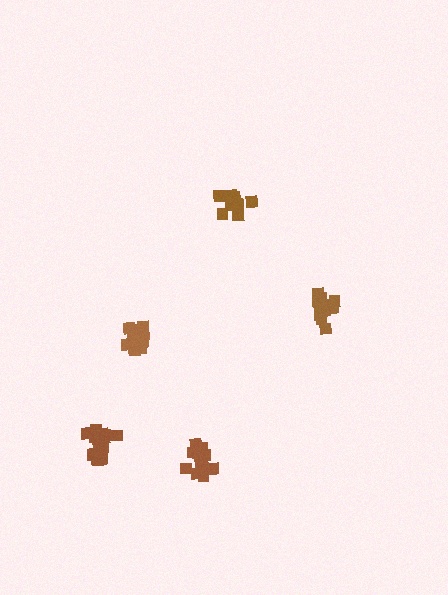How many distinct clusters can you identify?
There are 5 distinct clusters.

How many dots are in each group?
Group 1: 16 dots, Group 2: 12 dots, Group 3: 15 dots, Group 4: 12 dots, Group 5: 11 dots (66 total).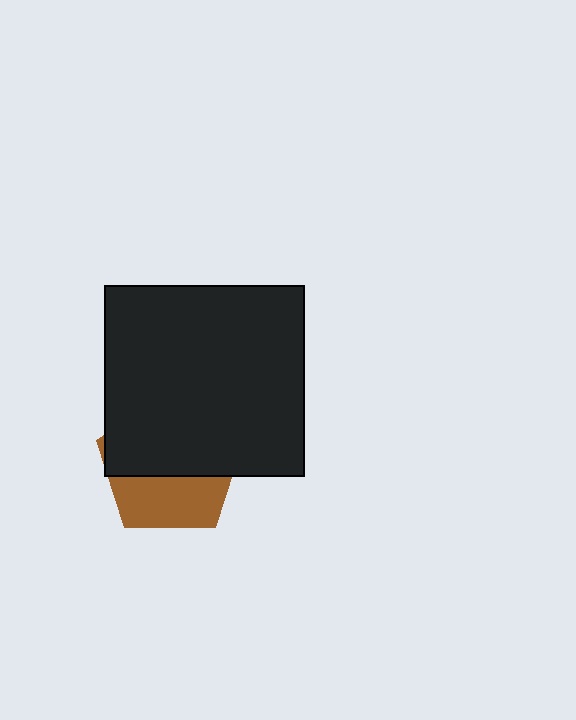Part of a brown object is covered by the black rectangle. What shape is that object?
It is a pentagon.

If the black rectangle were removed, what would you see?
You would see the complete brown pentagon.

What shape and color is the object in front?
The object in front is a black rectangle.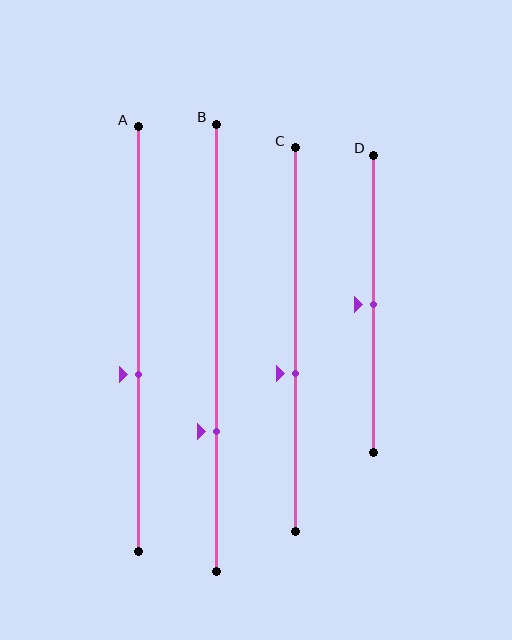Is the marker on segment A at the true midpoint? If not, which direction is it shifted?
No, the marker on segment A is shifted downward by about 8% of the segment length.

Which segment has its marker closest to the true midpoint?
Segment D has its marker closest to the true midpoint.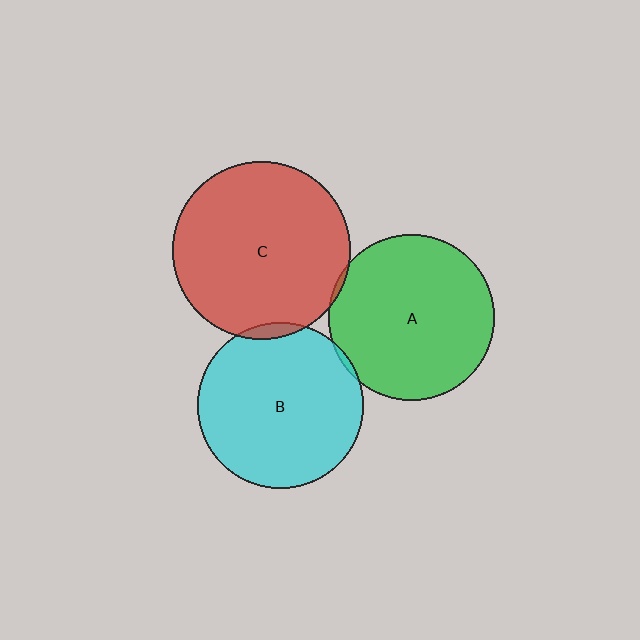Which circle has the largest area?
Circle C (red).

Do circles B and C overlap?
Yes.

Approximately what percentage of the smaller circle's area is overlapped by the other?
Approximately 5%.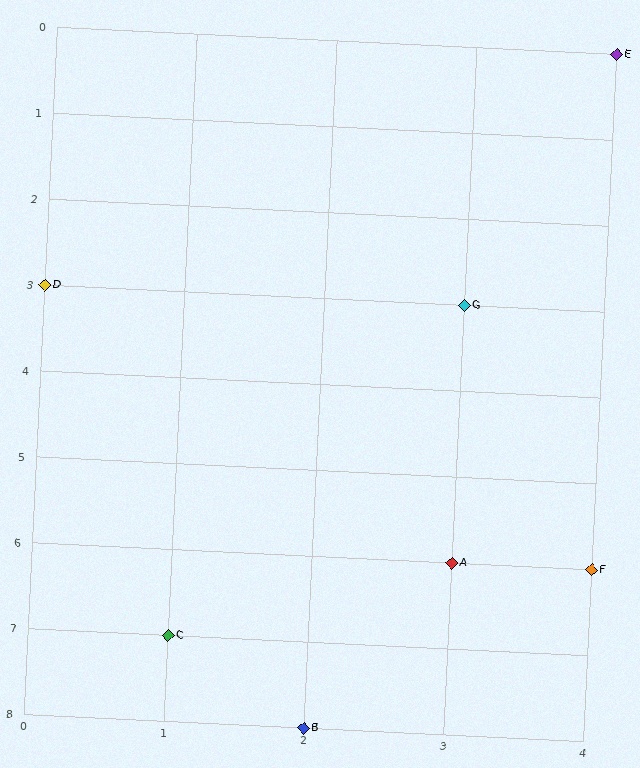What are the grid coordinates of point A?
Point A is at grid coordinates (3, 6).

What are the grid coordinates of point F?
Point F is at grid coordinates (4, 6).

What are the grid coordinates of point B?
Point B is at grid coordinates (2, 8).